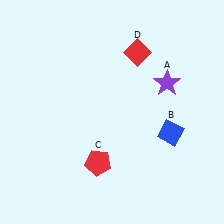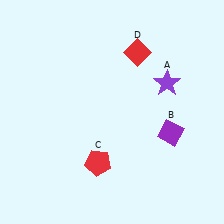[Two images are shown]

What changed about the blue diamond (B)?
In Image 1, B is blue. In Image 2, it changed to purple.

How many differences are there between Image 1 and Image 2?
There is 1 difference between the two images.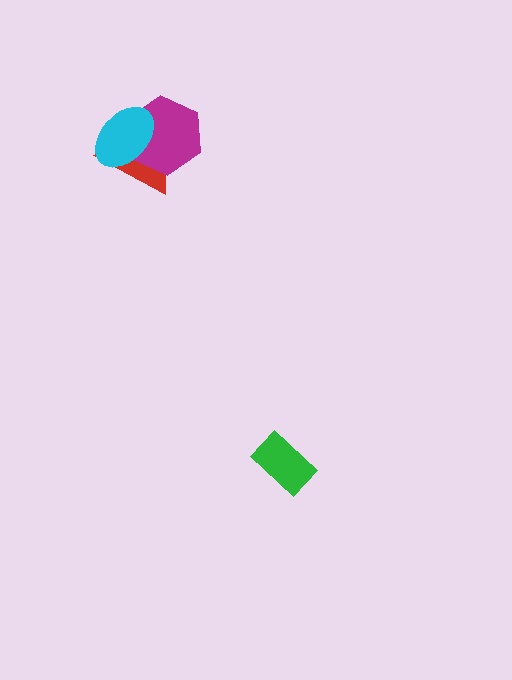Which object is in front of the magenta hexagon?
The cyan ellipse is in front of the magenta hexagon.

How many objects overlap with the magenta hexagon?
2 objects overlap with the magenta hexagon.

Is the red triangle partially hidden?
Yes, it is partially covered by another shape.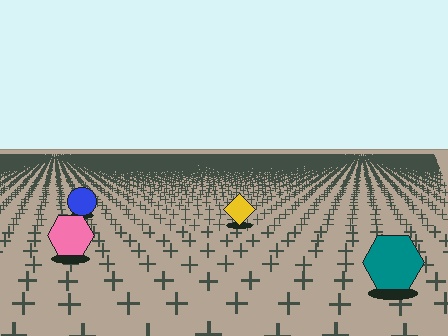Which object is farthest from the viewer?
The blue circle is farthest from the viewer. It appears smaller and the ground texture around it is denser.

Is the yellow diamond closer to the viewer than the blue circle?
Yes. The yellow diamond is closer — you can tell from the texture gradient: the ground texture is coarser near it.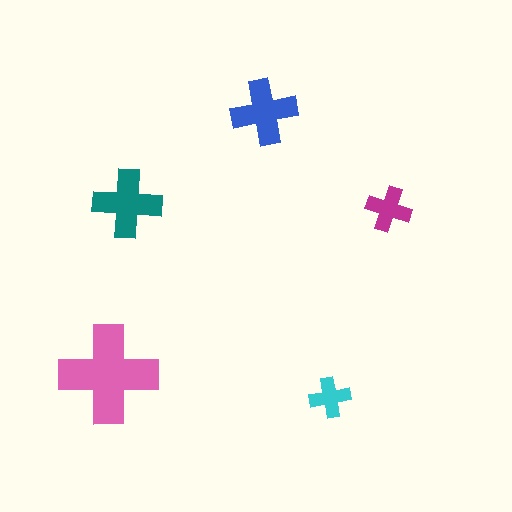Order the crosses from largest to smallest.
the pink one, the teal one, the blue one, the magenta one, the cyan one.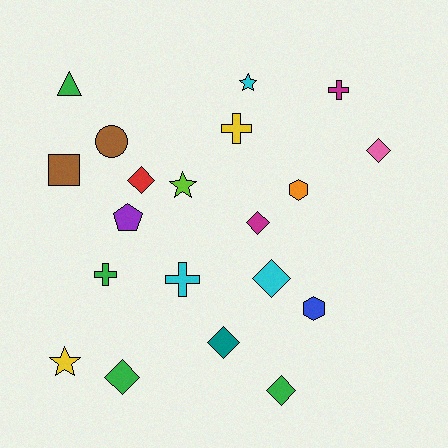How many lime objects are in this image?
There is 1 lime object.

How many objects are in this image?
There are 20 objects.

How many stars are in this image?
There are 3 stars.